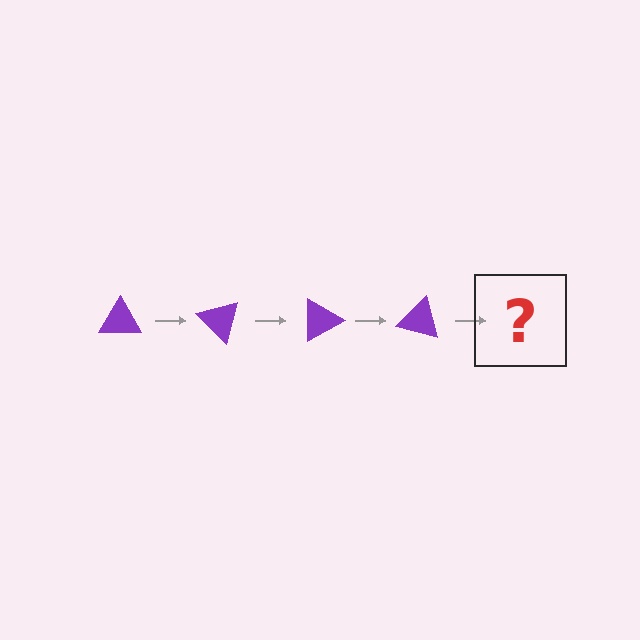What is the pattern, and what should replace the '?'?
The pattern is that the triangle rotates 45 degrees each step. The '?' should be a purple triangle rotated 180 degrees.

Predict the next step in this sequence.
The next step is a purple triangle rotated 180 degrees.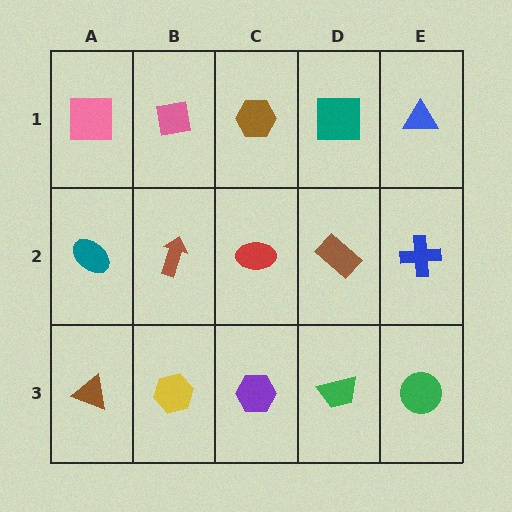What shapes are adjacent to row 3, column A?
A teal ellipse (row 2, column A), a yellow hexagon (row 3, column B).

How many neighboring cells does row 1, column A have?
2.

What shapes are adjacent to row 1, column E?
A blue cross (row 2, column E), a teal square (row 1, column D).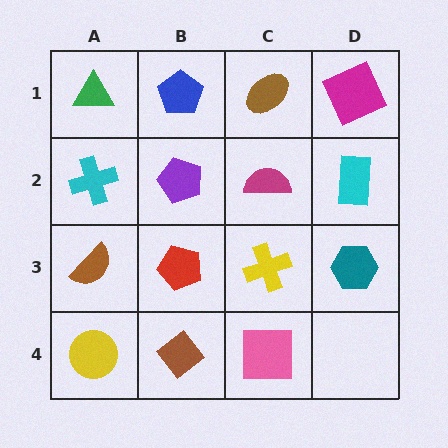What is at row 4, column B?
A brown diamond.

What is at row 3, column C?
A yellow cross.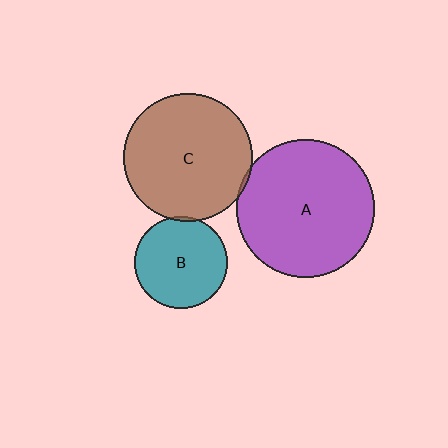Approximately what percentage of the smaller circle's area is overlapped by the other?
Approximately 5%.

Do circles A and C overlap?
Yes.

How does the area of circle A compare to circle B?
Approximately 2.2 times.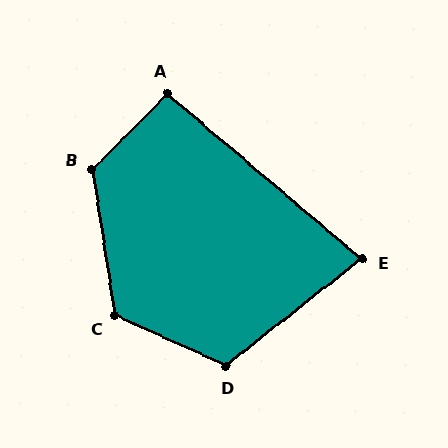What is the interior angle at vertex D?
Approximately 117 degrees (obtuse).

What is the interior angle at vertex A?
Approximately 94 degrees (approximately right).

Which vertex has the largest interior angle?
B, at approximately 127 degrees.